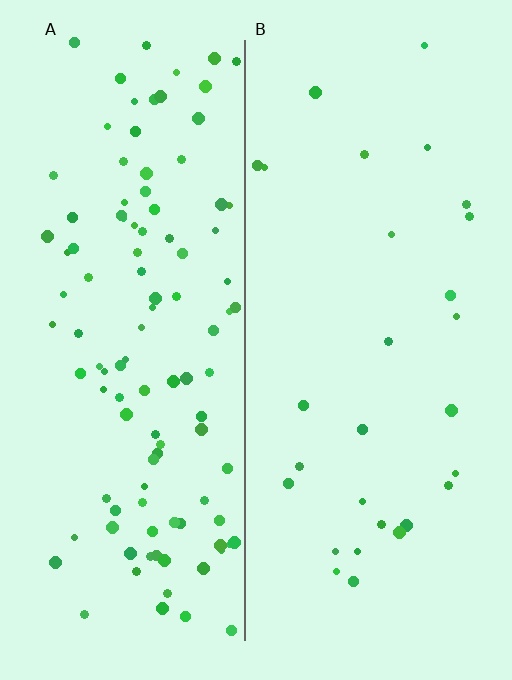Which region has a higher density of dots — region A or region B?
A (the left).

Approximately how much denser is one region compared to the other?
Approximately 3.8× — region A over region B.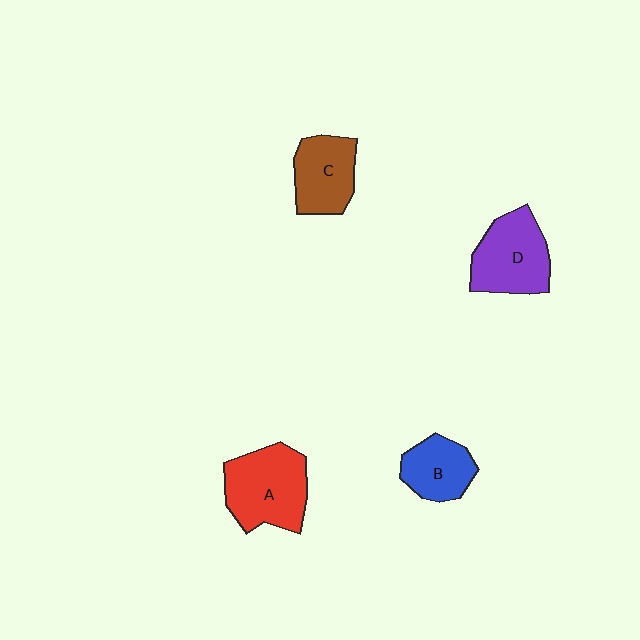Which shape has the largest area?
Shape A (red).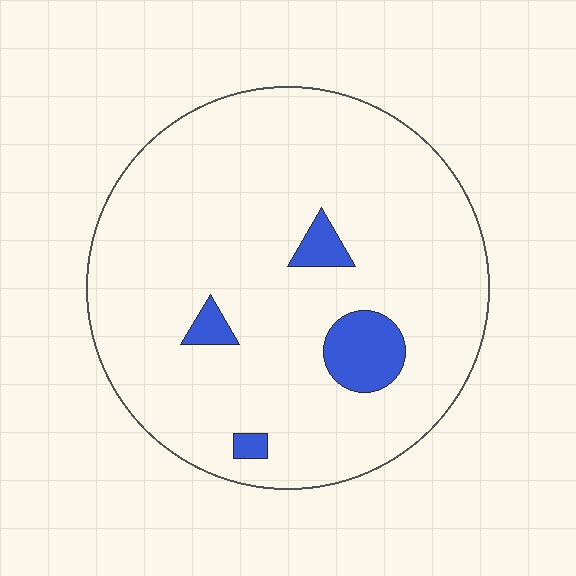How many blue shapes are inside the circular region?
4.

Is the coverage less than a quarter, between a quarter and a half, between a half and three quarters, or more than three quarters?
Less than a quarter.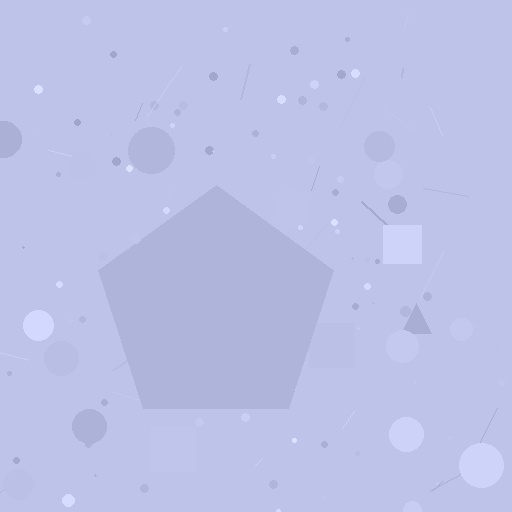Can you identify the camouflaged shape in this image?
The camouflaged shape is a pentagon.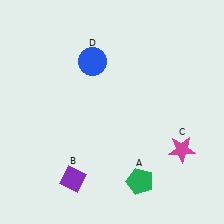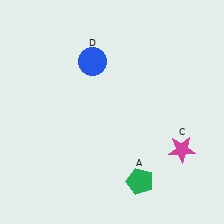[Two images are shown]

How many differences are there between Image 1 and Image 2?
There is 1 difference between the two images.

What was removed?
The purple diamond (B) was removed in Image 2.